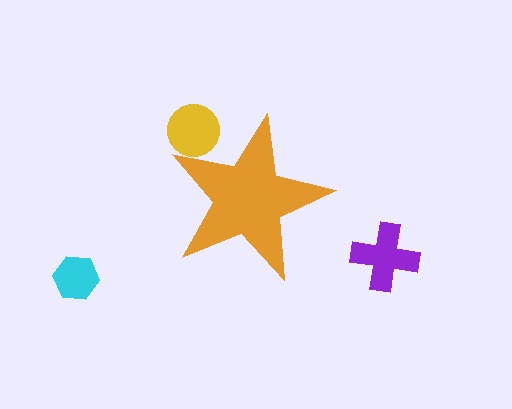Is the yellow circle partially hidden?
Yes, the yellow circle is partially hidden behind the orange star.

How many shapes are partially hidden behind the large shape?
1 shape is partially hidden.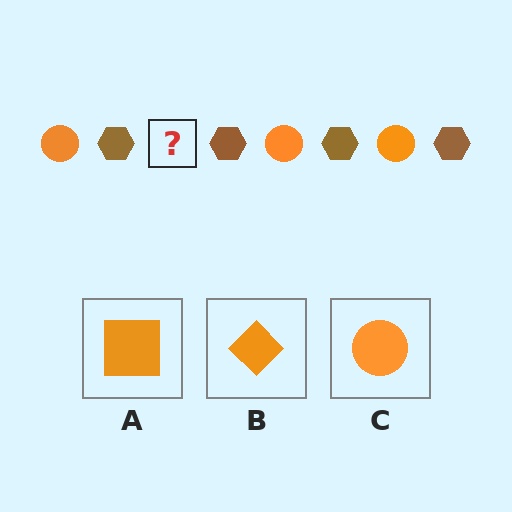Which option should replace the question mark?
Option C.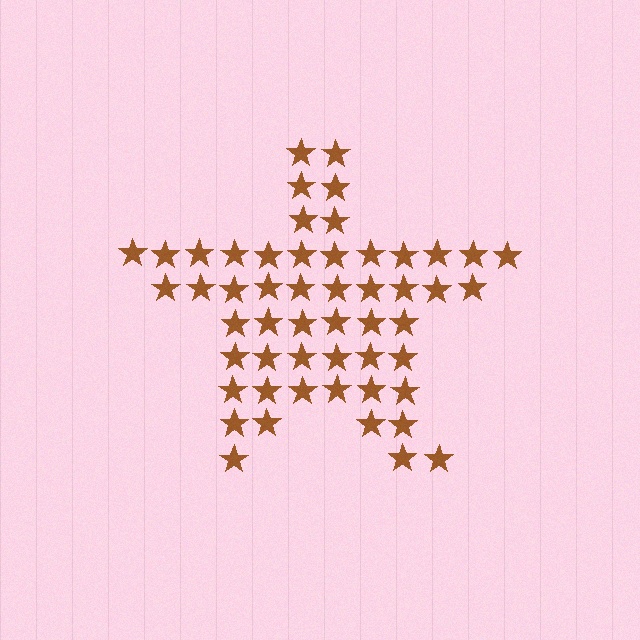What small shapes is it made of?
It is made of small stars.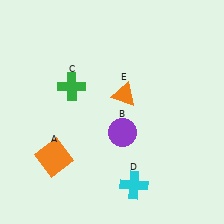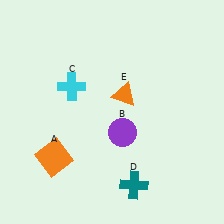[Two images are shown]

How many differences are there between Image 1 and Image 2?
There are 2 differences between the two images.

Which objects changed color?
C changed from green to cyan. D changed from cyan to teal.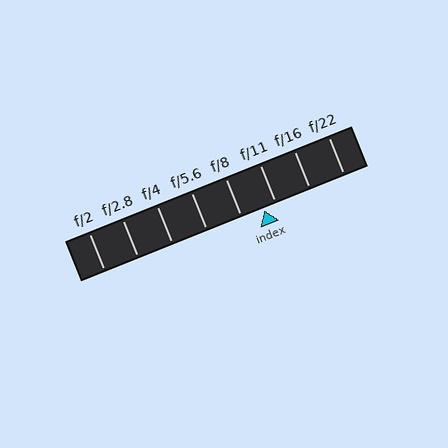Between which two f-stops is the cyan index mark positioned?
The index mark is between f/8 and f/11.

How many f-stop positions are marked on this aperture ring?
There are 8 f-stop positions marked.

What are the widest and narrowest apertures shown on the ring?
The widest aperture shown is f/2 and the narrowest is f/22.